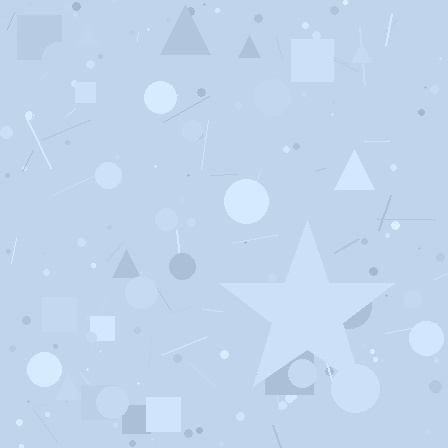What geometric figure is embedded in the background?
A star is embedded in the background.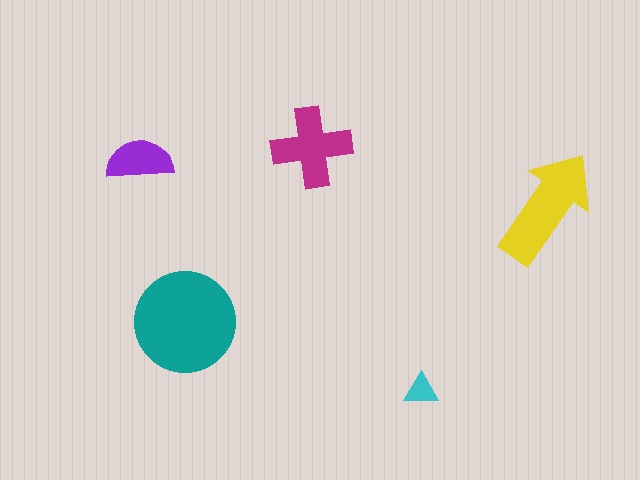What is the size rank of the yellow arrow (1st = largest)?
2nd.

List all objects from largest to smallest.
The teal circle, the yellow arrow, the magenta cross, the purple semicircle, the cyan triangle.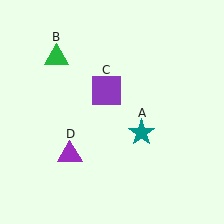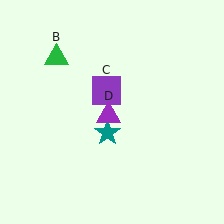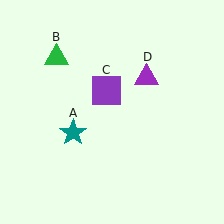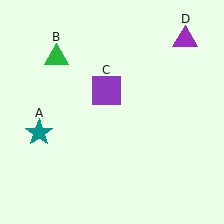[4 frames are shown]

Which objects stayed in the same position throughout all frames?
Green triangle (object B) and purple square (object C) remained stationary.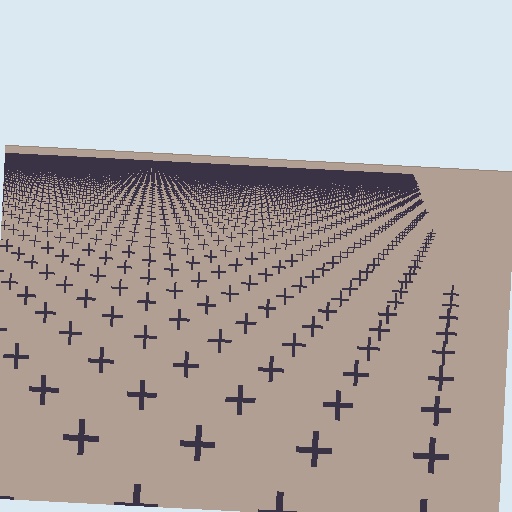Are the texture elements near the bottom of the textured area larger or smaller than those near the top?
Larger. Near the bottom, elements are closer to the viewer and appear at a bigger on-screen size.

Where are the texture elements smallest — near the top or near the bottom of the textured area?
Near the top.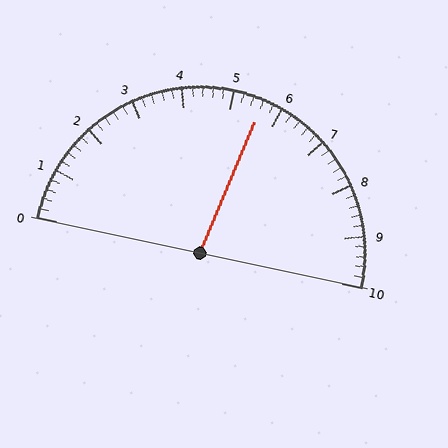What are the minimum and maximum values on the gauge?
The gauge ranges from 0 to 10.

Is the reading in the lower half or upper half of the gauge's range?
The reading is in the upper half of the range (0 to 10).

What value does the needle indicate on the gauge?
The needle indicates approximately 5.6.